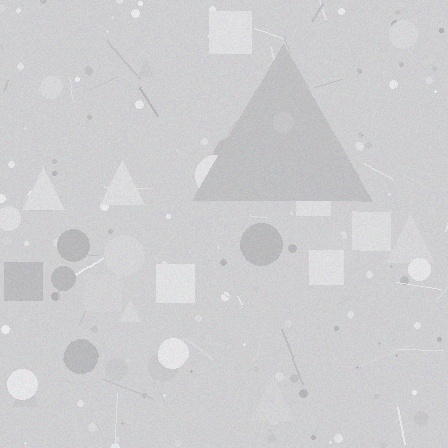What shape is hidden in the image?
A triangle is hidden in the image.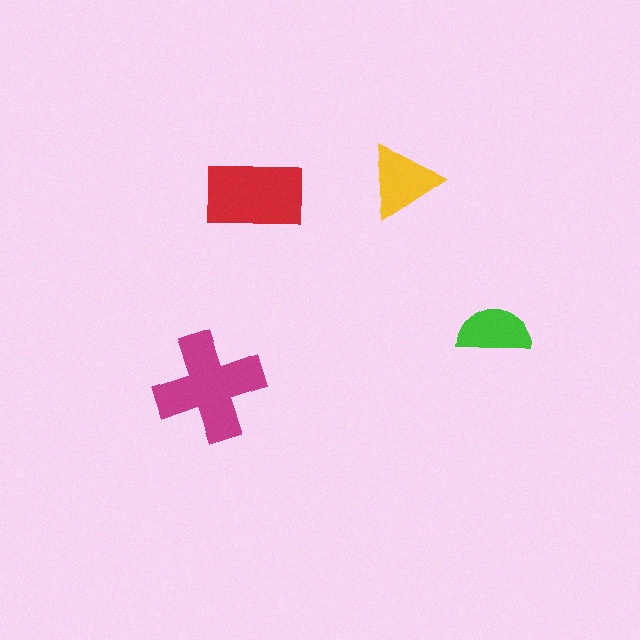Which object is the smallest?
The green semicircle.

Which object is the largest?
The magenta cross.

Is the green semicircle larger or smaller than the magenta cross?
Smaller.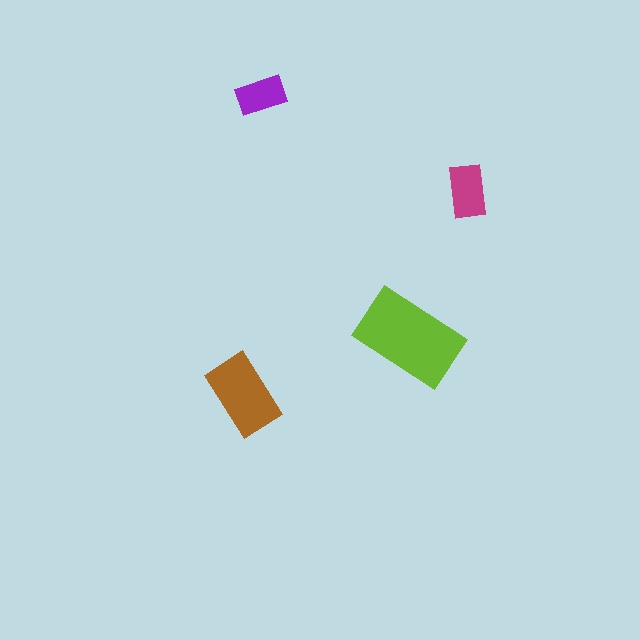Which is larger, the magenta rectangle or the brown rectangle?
The brown one.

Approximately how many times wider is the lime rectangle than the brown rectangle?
About 1.5 times wider.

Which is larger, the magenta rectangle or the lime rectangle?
The lime one.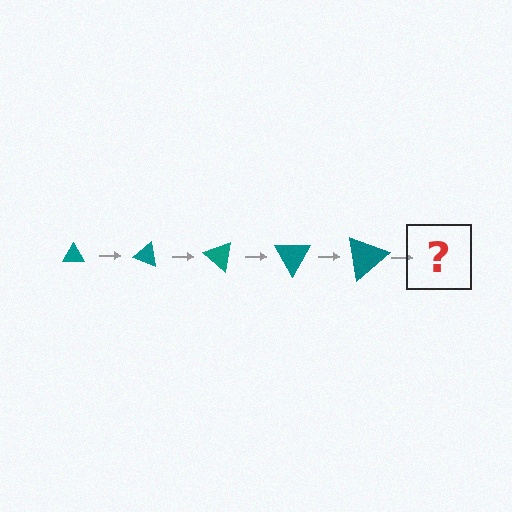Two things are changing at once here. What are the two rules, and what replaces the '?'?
The two rules are that the triangle grows larger each step and it rotates 20 degrees each step. The '?' should be a triangle, larger than the previous one and rotated 100 degrees from the start.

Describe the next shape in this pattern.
It should be a triangle, larger than the previous one and rotated 100 degrees from the start.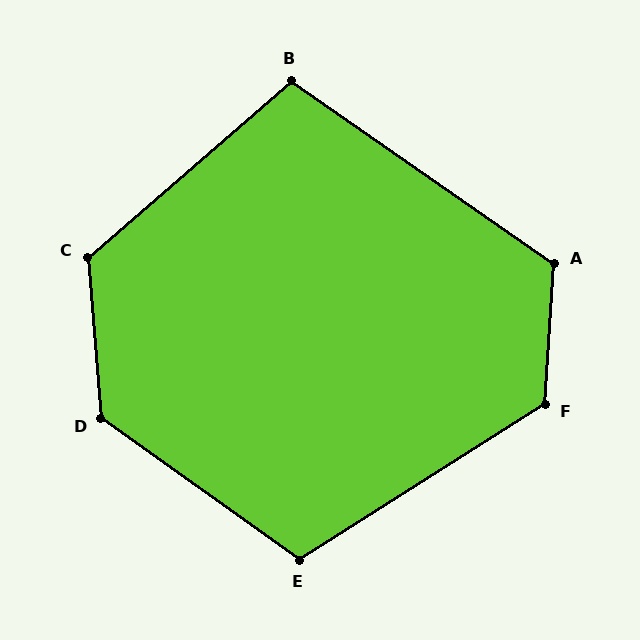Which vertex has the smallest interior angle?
B, at approximately 104 degrees.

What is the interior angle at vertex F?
Approximately 126 degrees (obtuse).